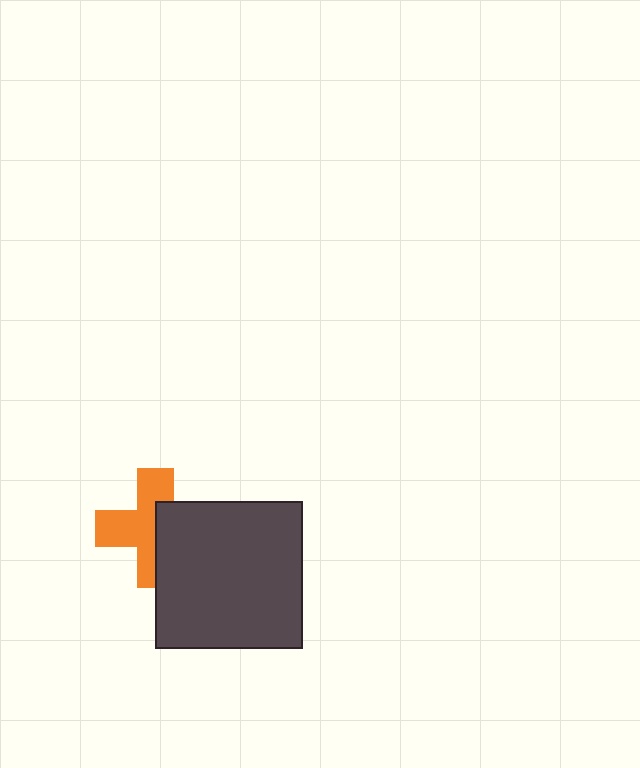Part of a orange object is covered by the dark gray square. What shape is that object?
It is a cross.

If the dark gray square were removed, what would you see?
You would see the complete orange cross.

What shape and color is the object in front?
The object in front is a dark gray square.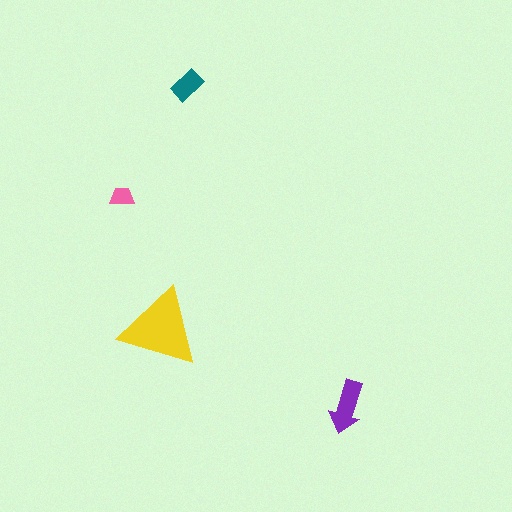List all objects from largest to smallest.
The yellow triangle, the purple arrow, the teal rectangle, the pink trapezoid.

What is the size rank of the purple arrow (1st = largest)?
2nd.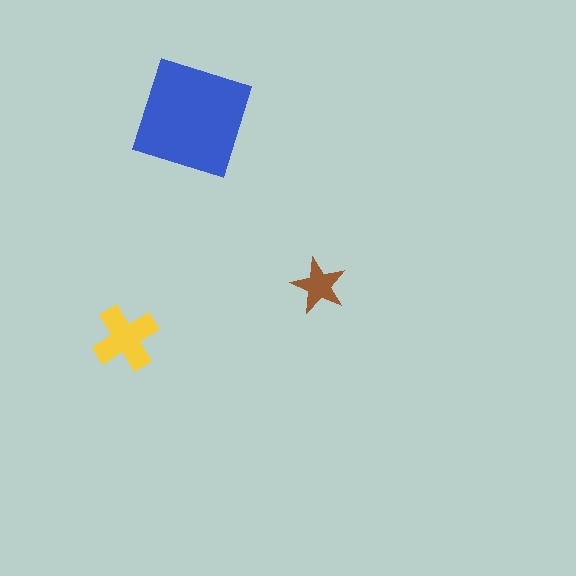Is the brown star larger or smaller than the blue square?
Smaller.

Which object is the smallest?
The brown star.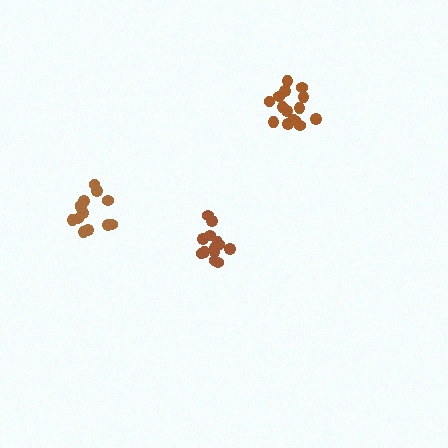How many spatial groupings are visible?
There are 3 spatial groupings.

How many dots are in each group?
Group 1: 13 dots, Group 2: 16 dots, Group 3: 13 dots (42 total).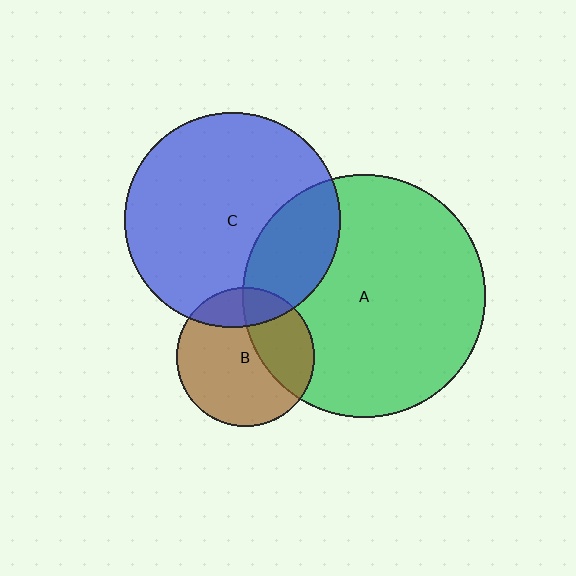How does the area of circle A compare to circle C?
Approximately 1.3 times.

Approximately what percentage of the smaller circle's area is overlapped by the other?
Approximately 35%.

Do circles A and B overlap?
Yes.